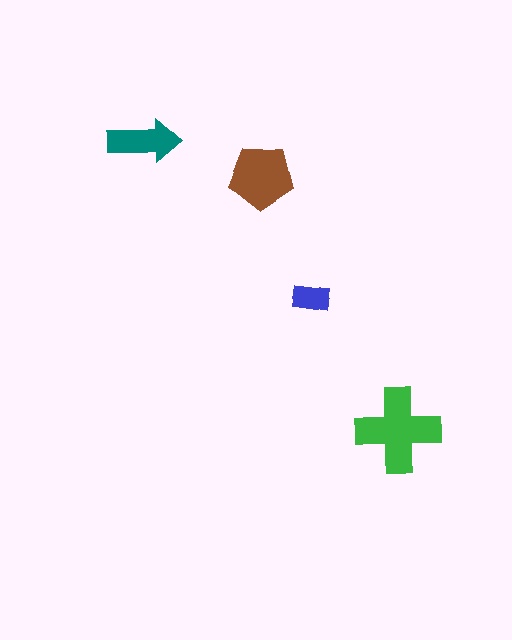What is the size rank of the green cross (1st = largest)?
1st.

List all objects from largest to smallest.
The green cross, the brown pentagon, the teal arrow, the blue rectangle.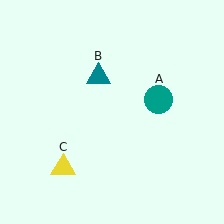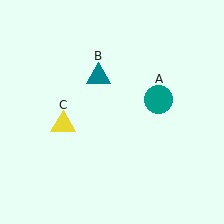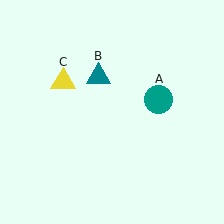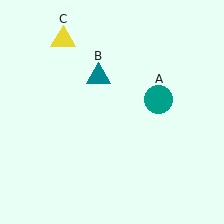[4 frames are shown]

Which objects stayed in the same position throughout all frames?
Teal circle (object A) and teal triangle (object B) remained stationary.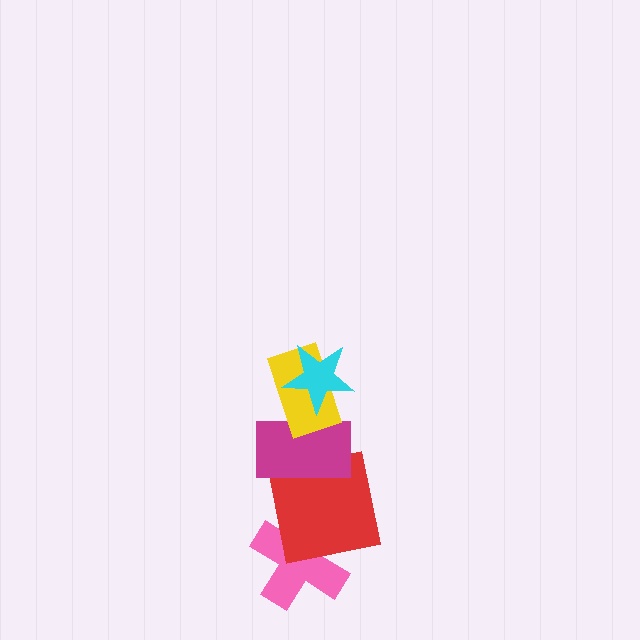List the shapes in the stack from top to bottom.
From top to bottom: the cyan star, the yellow rectangle, the magenta rectangle, the red square, the pink cross.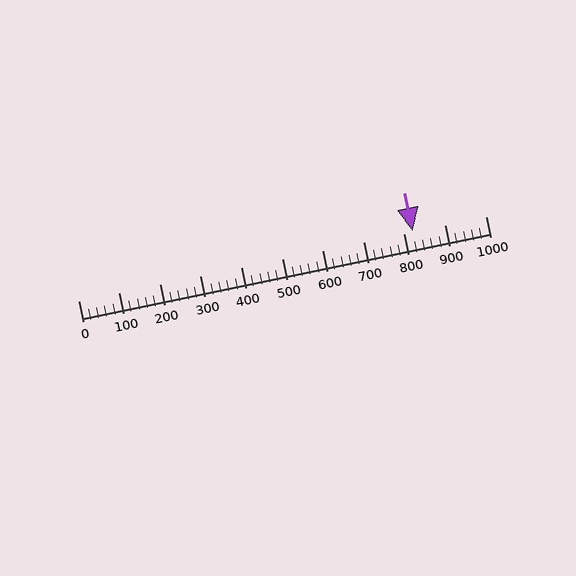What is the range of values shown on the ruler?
The ruler shows values from 0 to 1000.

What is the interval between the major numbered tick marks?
The major tick marks are spaced 100 units apart.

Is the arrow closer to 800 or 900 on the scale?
The arrow is closer to 800.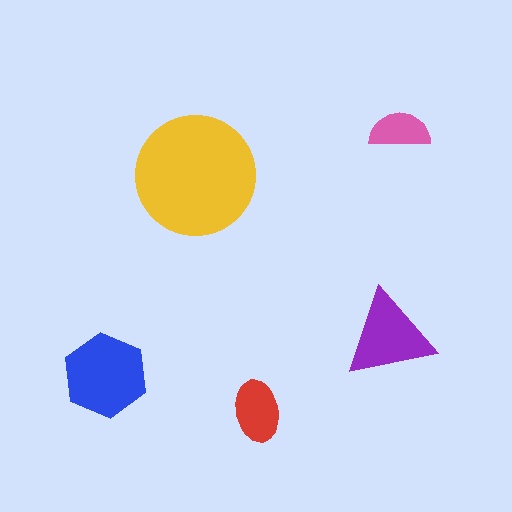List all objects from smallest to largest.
The pink semicircle, the red ellipse, the purple triangle, the blue hexagon, the yellow circle.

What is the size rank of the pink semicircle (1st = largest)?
5th.